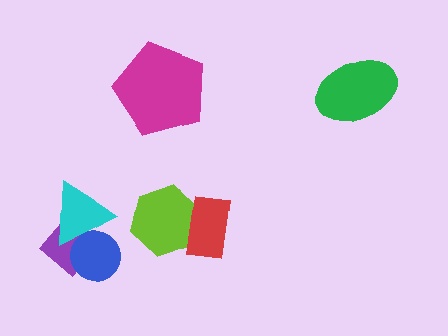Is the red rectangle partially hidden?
No, no other shape covers it.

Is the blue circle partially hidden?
Yes, it is partially covered by another shape.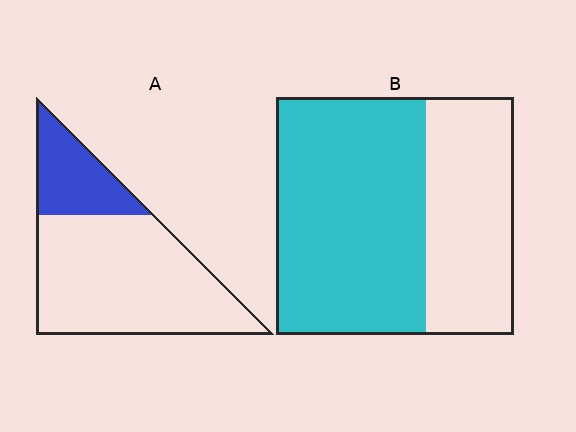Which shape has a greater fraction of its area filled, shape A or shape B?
Shape B.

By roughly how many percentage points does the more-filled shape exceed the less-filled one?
By roughly 40 percentage points (B over A).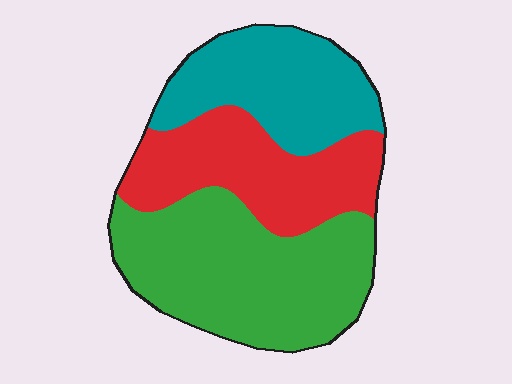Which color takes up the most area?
Green, at roughly 45%.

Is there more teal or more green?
Green.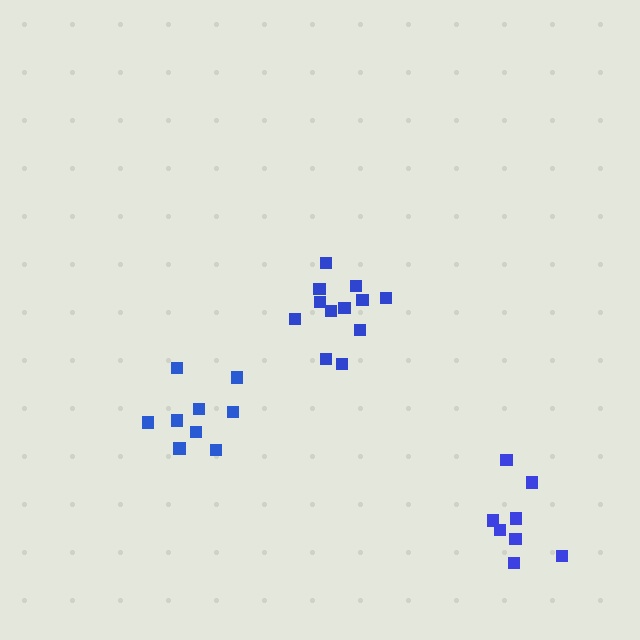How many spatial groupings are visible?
There are 3 spatial groupings.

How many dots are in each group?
Group 1: 12 dots, Group 2: 9 dots, Group 3: 8 dots (29 total).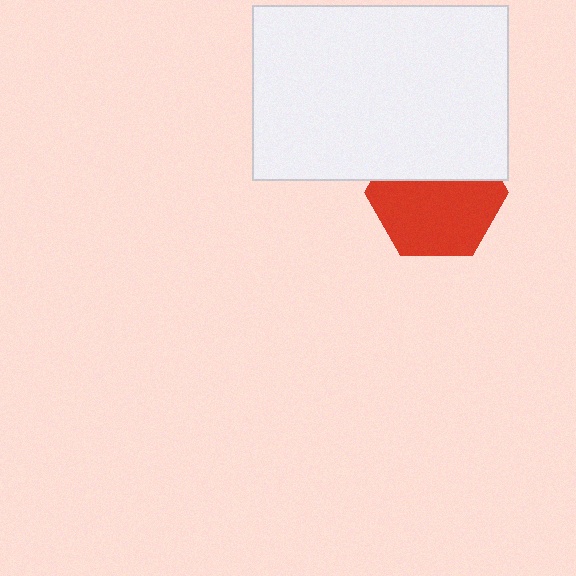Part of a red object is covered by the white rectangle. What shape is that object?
It is a hexagon.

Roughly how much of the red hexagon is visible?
About half of it is visible (roughly 61%).